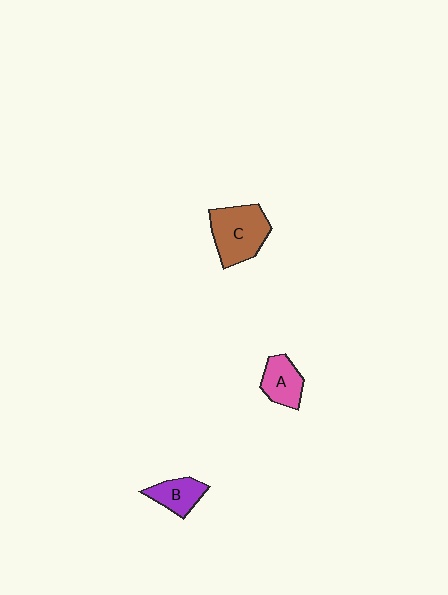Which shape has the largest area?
Shape C (brown).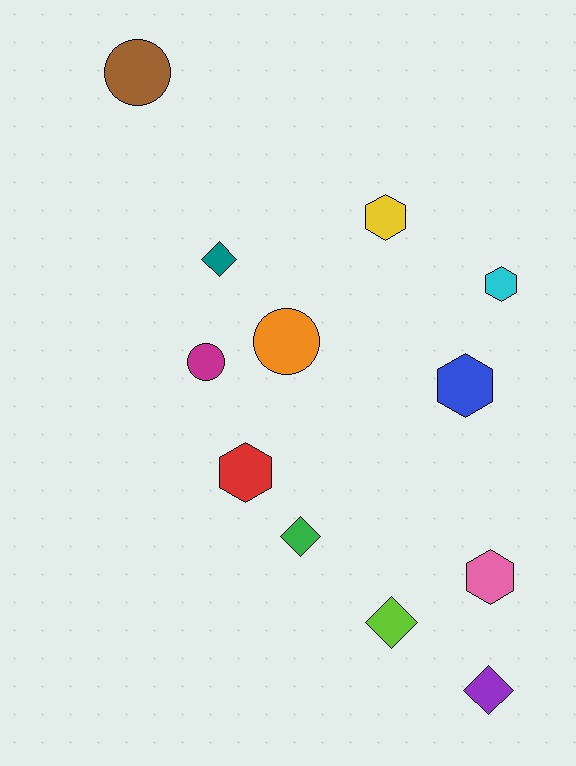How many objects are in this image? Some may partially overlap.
There are 12 objects.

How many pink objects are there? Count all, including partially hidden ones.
There is 1 pink object.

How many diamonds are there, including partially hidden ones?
There are 4 diamonds.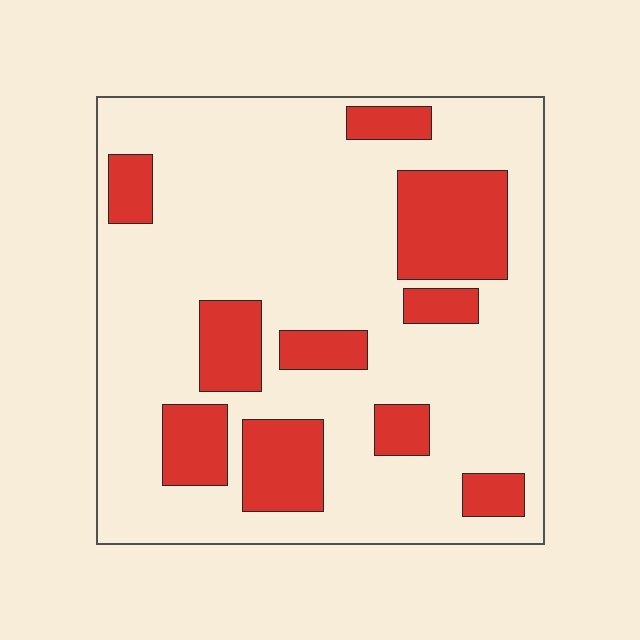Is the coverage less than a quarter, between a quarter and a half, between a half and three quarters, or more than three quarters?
Less than a quarter.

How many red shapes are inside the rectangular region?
10.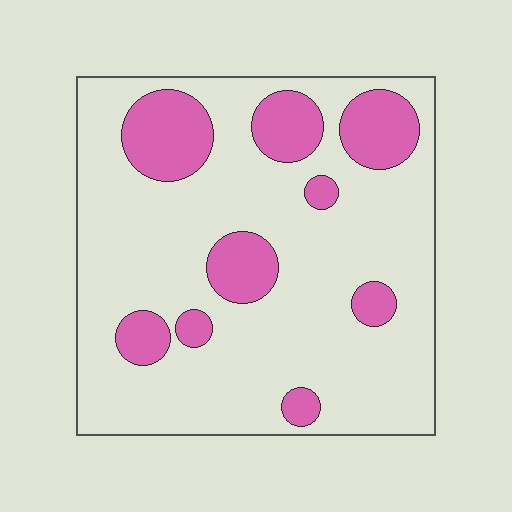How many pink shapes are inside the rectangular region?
9.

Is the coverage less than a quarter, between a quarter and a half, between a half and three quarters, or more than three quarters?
Less than a quarter.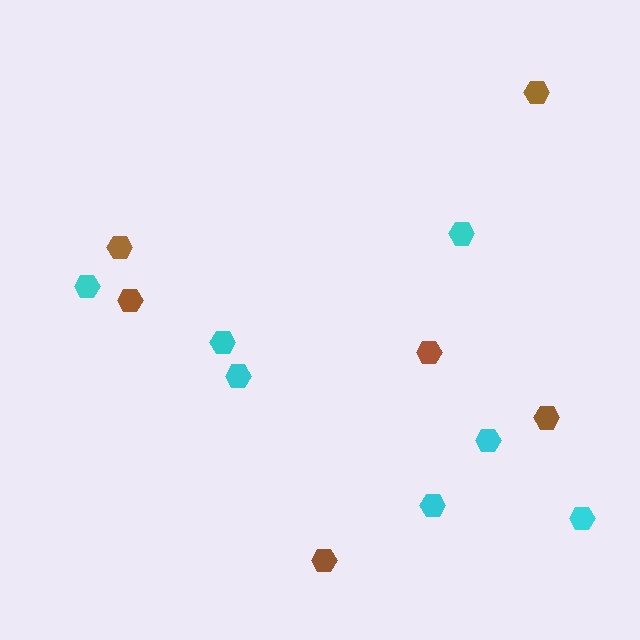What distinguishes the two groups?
There are 2 groups: one group of cyan hexagons (7) and one group of brown hexagons (6).